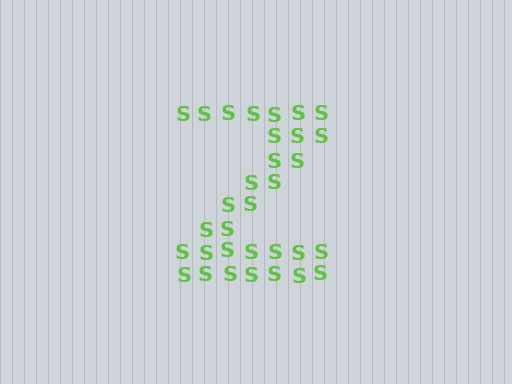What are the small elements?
The small elements are letter S's.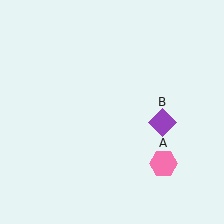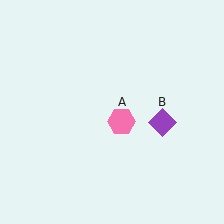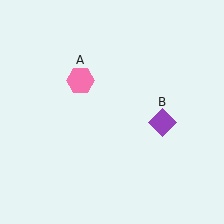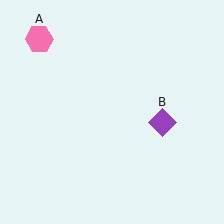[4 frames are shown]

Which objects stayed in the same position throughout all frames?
Purple diamond (object B) remained stationary.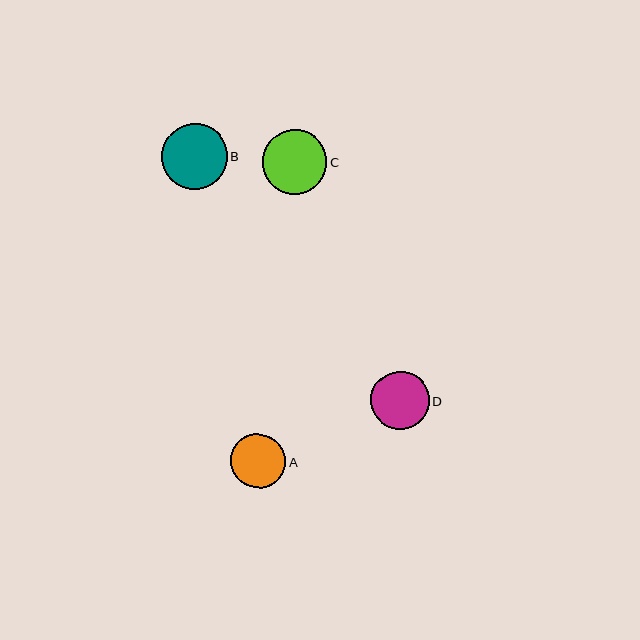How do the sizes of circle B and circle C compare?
Circle B and circle C are approximately the same size.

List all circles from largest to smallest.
From largest to smallest: B, C, D, A.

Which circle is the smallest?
Circle A is the smallest with a size of approximately 55 pixels.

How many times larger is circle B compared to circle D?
Circle B is approximately 1.1 times the size of circle D.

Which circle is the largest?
Circle B is the largest with a size of approximately 66 pixels.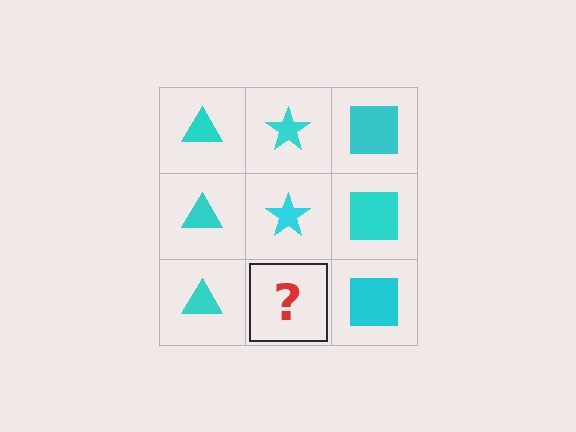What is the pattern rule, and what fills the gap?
The rule is that each column has a consistent shape. The gap should be filled with a cyan star.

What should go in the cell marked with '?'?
The missing cell should contain a cyan star.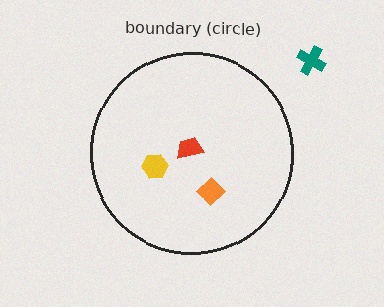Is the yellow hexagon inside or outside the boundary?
Inside.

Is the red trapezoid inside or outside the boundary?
Inside.